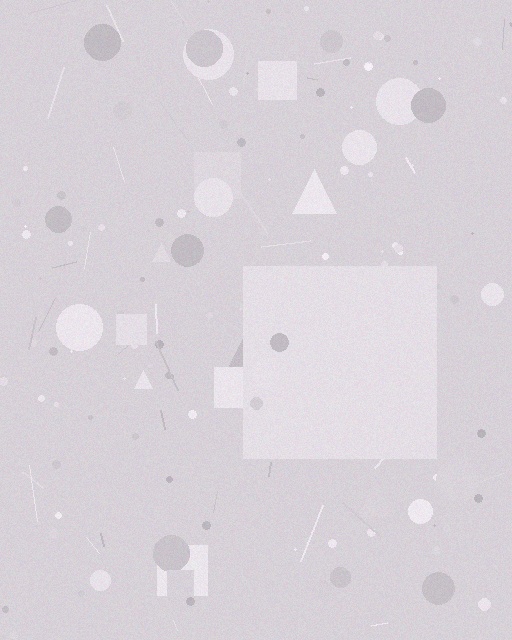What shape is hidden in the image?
A square is hidden in the image.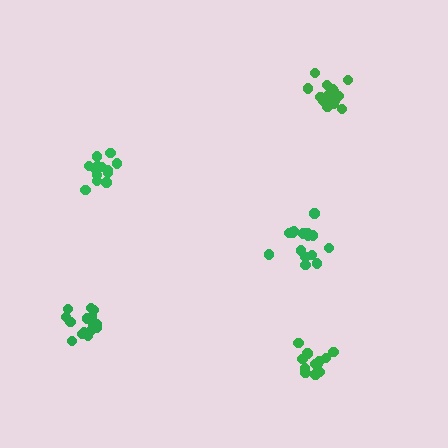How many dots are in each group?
Group 1: 15 dots, Group 2: 15 dots, Group 3: 16 dots, Group 4: 13 dots, Group 5: 13 dots (72 total).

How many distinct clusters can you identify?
There are 5 distinct clusters.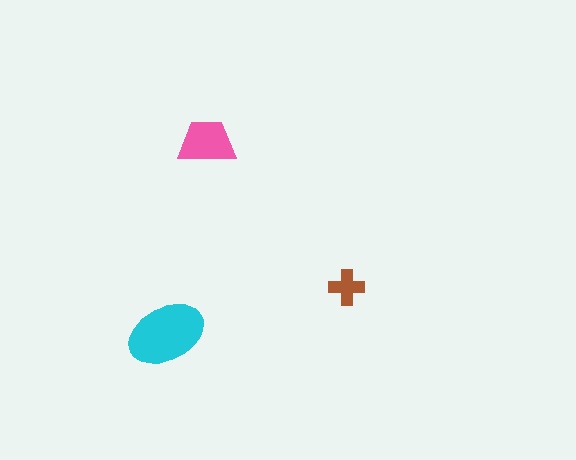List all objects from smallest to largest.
The brown cross, the pink trapezoid, the cyan ellipse.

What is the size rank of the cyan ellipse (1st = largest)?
1st.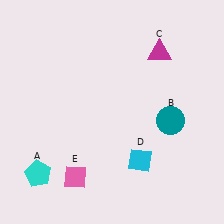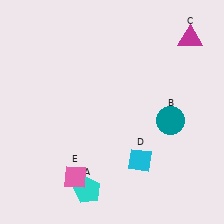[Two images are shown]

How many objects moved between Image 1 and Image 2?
2 objects moved between the two images.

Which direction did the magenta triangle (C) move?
The magenta triangle (C) moved right.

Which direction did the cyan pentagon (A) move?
The cyan pentagon (A) moved right.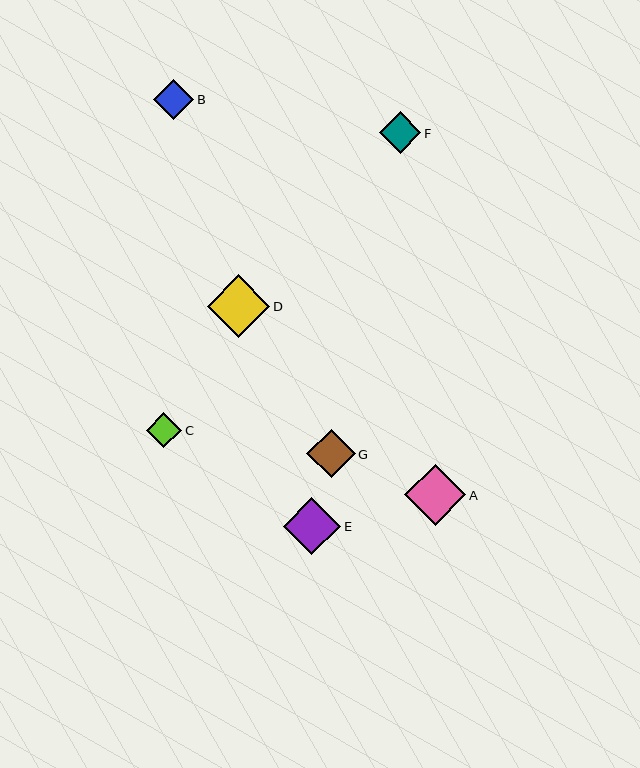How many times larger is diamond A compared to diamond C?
Diamond A is approximately 1.7 times the size of diamond C.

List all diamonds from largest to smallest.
From largest to smallest: D, A, E, G, F, B, C.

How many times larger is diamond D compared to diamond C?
Diamond D is approximately 1.8 times the size of diamond C.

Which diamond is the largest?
Diamond D is the largest with a size of approximately 63 pixels.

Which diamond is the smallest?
Diamond C is the smallest with a size of approximately 36 pixels.